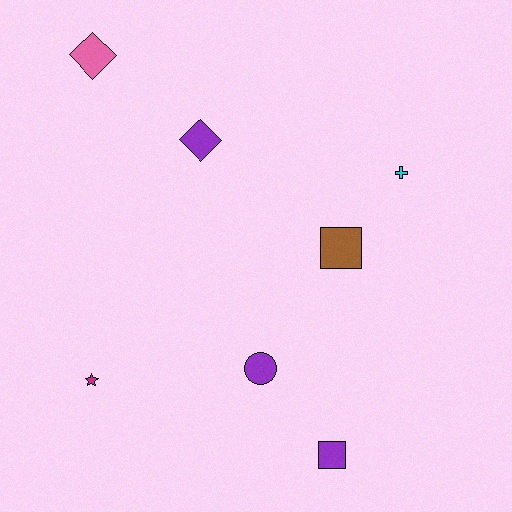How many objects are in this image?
There are 7 objects.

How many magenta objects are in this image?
There is 1 magenta object.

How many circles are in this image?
There is 1 circle.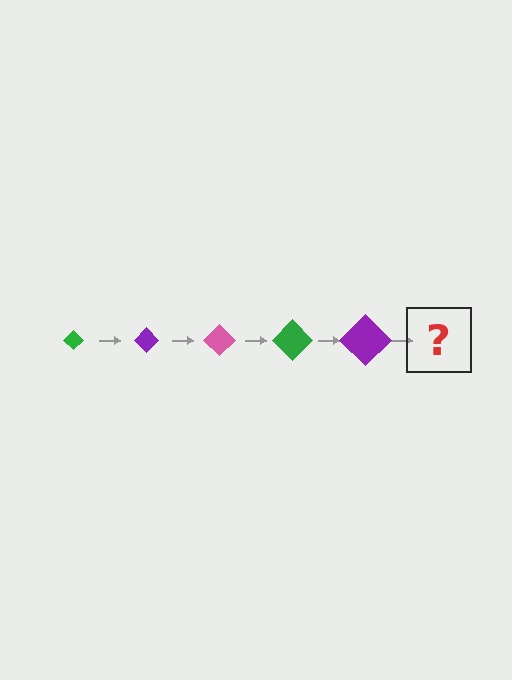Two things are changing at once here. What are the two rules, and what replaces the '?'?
The two rules are that the diamond grows larger each step and the color cycles through green, purple, and pink. The '?' should be a pink diamond, larger than the previous one.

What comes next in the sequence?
The next element should be a pink diamond, larger than the previous one.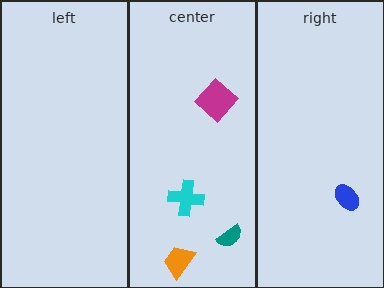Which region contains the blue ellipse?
The right region.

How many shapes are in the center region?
4.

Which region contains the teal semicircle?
The center region.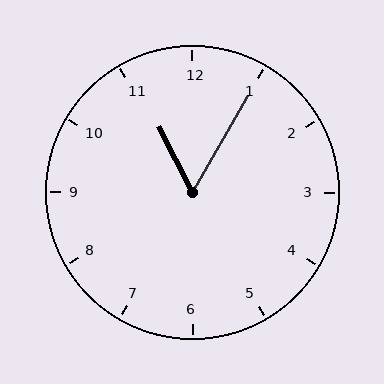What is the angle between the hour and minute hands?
Approximately 58 degrees.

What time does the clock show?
11:05.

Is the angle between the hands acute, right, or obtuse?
It is acute.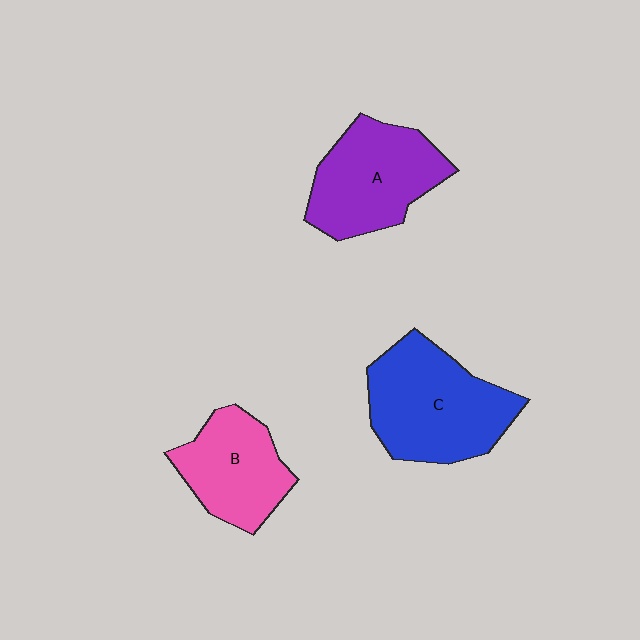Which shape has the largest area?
Shape C (blue).